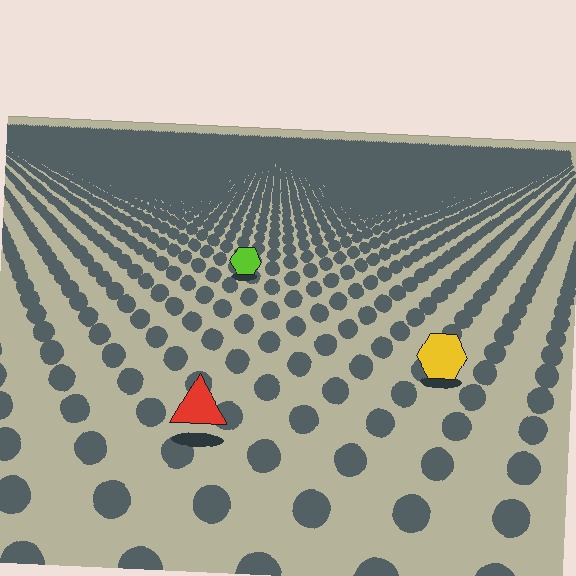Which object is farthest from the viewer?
The lime hexagon is farthest from the viewer. It appears smaller and the ground texture around it is denser.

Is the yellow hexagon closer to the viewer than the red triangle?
No. The red triangle is closer — you can tell from the texture gradient: the ground texture is coarser near it.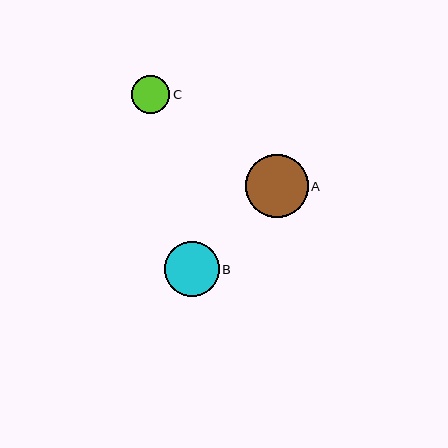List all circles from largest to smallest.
From largest to smallest: A, B, C.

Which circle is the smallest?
Circle C is the smallest with a size of approximately 38 pixels.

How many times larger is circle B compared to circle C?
Circle B is approximately 1.4 times the size of circle C.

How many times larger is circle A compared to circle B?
Circle A is approximately 1.2 times the size of circle B.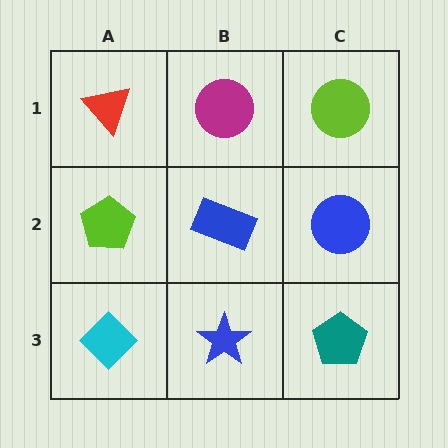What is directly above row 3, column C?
A blue circle.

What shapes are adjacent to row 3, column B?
A blue rectangle (row 2, column B), a cyan diamond (row 3, column A), a teal pentagon (row 3, column C).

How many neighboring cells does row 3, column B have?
3.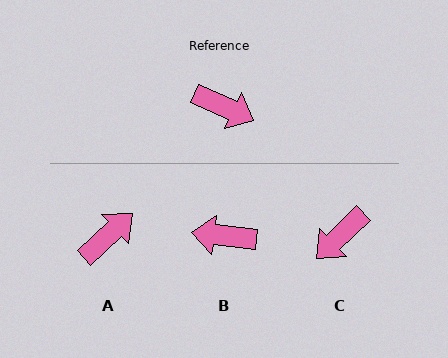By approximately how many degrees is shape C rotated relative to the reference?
Approximately 112 degrees clockwise.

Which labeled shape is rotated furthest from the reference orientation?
B, about 162 degrees away.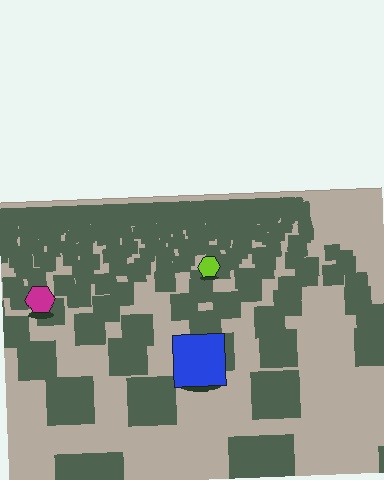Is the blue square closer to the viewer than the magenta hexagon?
Yes. The blue square is closer — you can tell from the texture gradient: the ground texture is coarser near it.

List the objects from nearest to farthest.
From nearest to farthest: the blue square, the magenta hexagon, the lime hexagon.